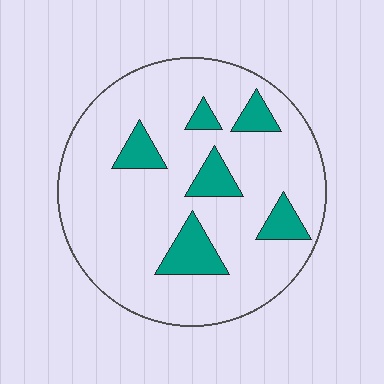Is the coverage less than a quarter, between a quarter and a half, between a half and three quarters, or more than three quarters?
Less than a quarter.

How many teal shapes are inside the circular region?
6.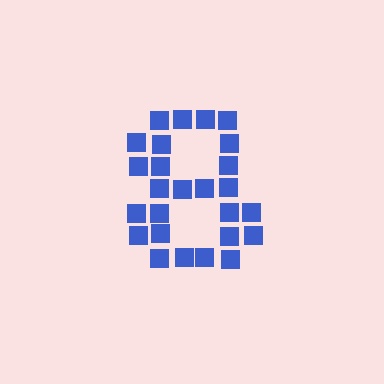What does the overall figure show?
The overall figure shows the digit 8.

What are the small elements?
The small elements are squares.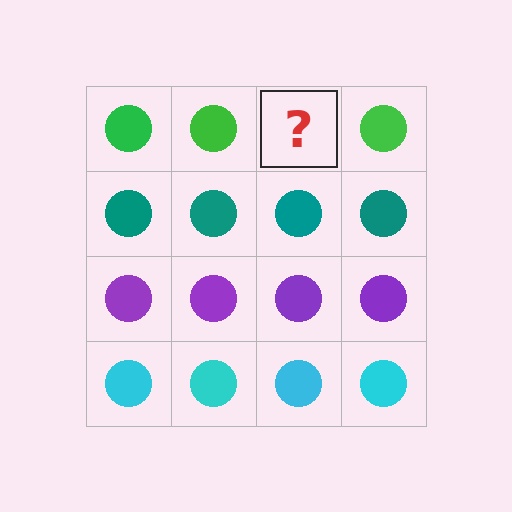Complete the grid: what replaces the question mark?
The question mark should be replaced with a green circle.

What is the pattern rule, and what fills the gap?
The rule is that each row has a consistent color. The gap should be filled with a green circle.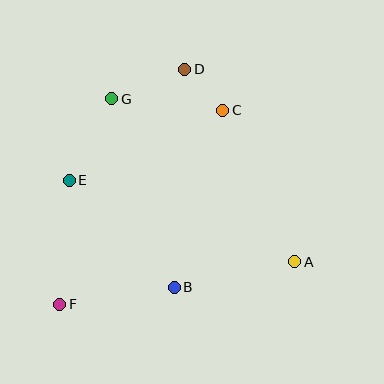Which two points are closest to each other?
Points C and D are closest to each other.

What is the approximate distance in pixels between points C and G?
The distance between C and G is approximately 112 pixels.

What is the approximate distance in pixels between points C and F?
The distance between C and F is approximately 253 pixels.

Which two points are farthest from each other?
Points D and F are farthest from each other.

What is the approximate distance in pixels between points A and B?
The distance between A and B is approximately 123 pixels.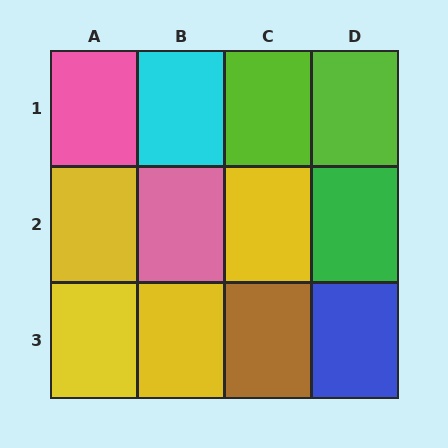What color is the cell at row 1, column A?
Pink.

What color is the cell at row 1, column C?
Lime.